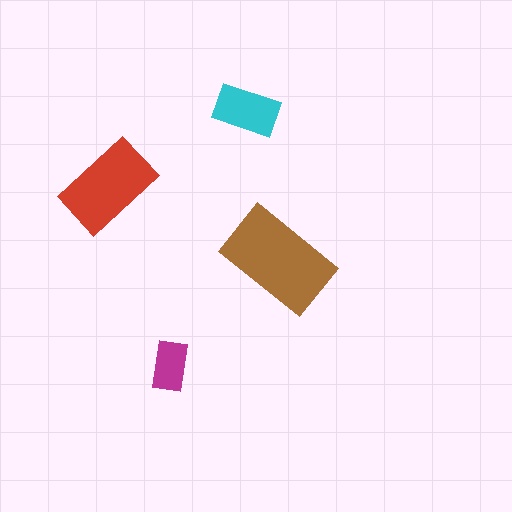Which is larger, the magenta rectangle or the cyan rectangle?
The cyan one.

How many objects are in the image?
There are 4 objects in the image.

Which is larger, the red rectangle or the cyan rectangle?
The red one.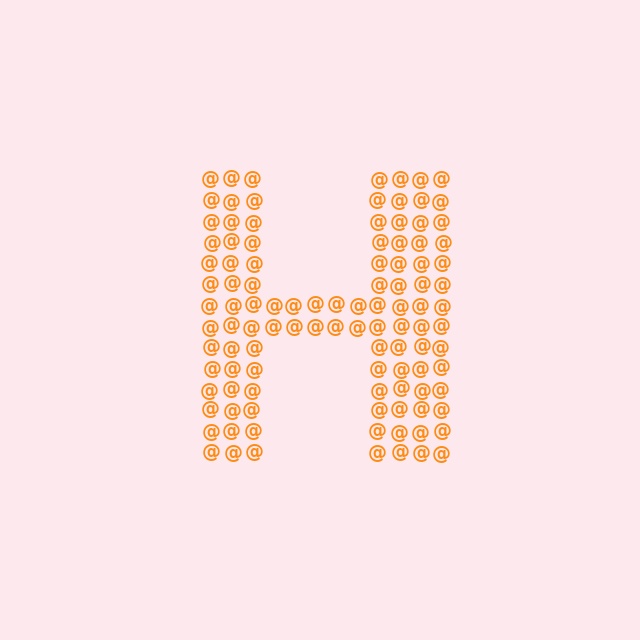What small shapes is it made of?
It is made of small at signs.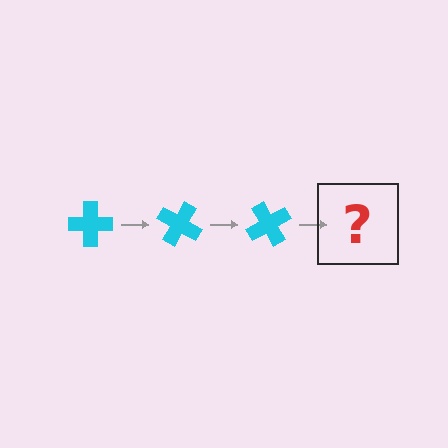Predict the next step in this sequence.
The next step is a cyan cross rotated 90 degrees.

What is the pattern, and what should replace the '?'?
The pattern is that the cross rotates 30 degrees each step. The '?' should be a cyan cross rotated 90 degrees.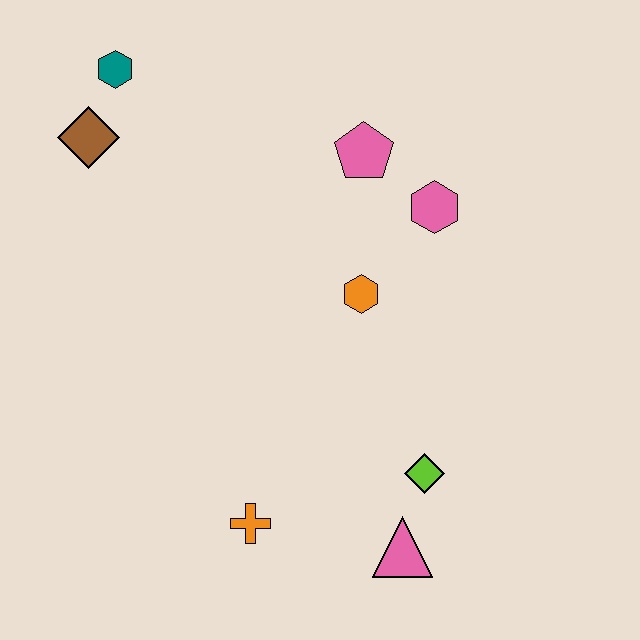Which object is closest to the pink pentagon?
The pink hexagon is closest to the pink pentagon.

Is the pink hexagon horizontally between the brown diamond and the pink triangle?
No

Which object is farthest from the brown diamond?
The pink triangle is farthest from the brown diamond.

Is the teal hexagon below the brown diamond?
No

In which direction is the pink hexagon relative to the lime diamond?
The pink hexagon is above the lime diamond.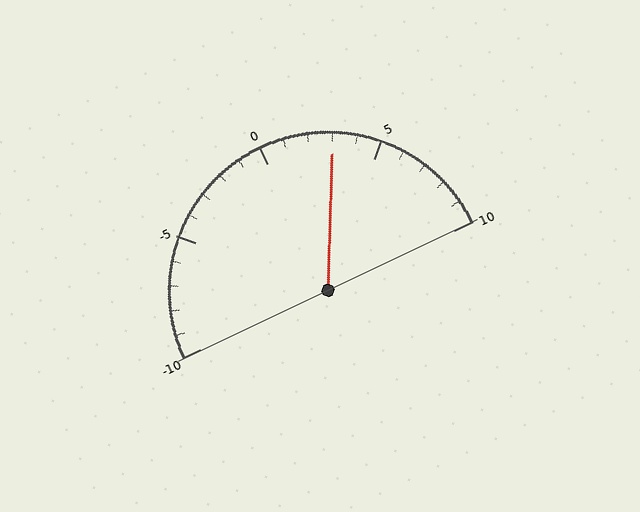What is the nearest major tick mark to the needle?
The nearest major tick mark is 5.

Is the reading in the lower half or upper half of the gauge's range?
The reading is in the upper half of the range (-10 to 10).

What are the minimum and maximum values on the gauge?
The gauge ranges from -10 to 10.